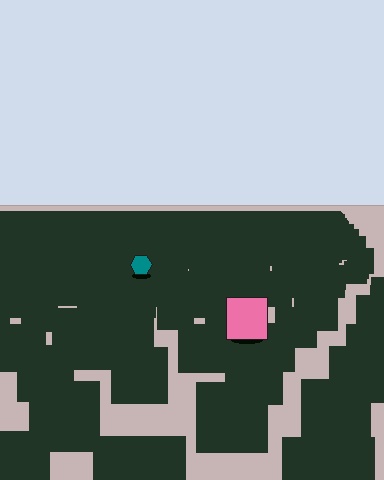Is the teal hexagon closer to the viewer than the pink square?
No. The pink square is closer — you can tell from the texture gradient: the ground texture is coarser near it.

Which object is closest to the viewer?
The pink square is closest. The texture marks near it are larger and more spread out.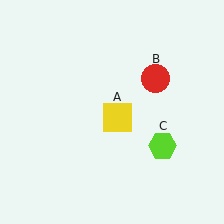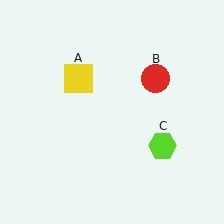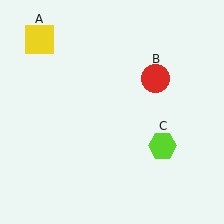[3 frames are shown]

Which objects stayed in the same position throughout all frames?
Red circle (object B) and lime hexagon (object C) remained stationary.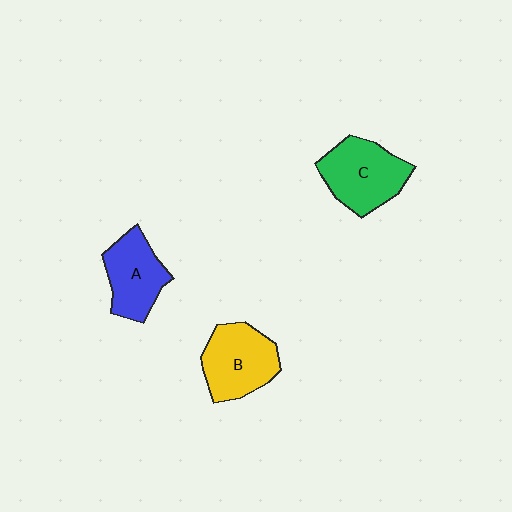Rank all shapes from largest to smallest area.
From largest to smallest: C (green), B (yellow), A (blue).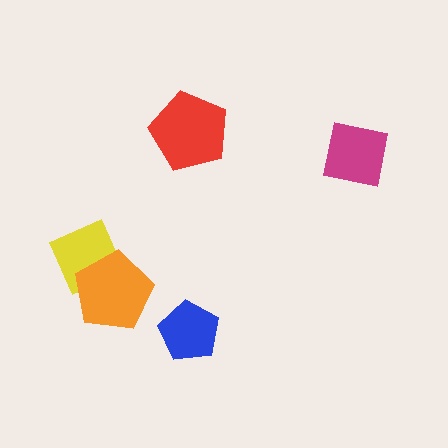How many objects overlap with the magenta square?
0 objects overlap with the magenta square.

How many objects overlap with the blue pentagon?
0 objects overlap with the blue pentagon.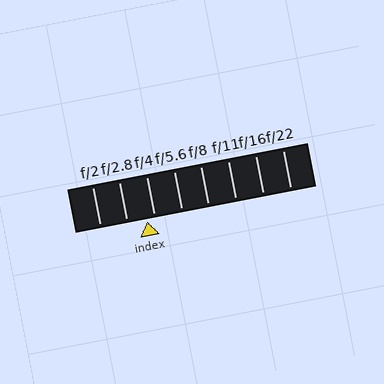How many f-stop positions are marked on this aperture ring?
There are 8 f-stop positions marked.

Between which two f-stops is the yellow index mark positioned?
The index mark is between f/2.8 and f/4.